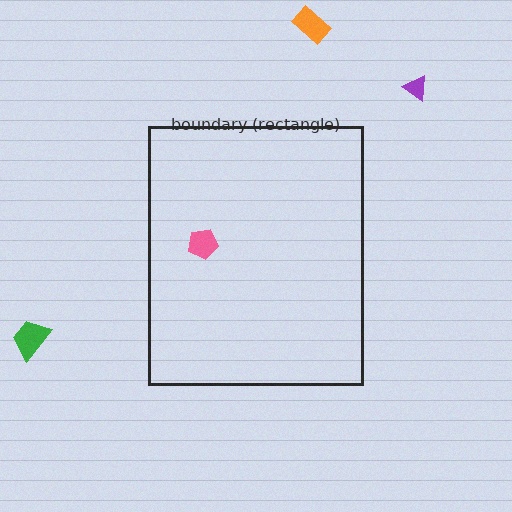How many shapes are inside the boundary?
1 inside, 3 outside.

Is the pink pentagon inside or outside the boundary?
Inside.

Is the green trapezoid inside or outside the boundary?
Outside.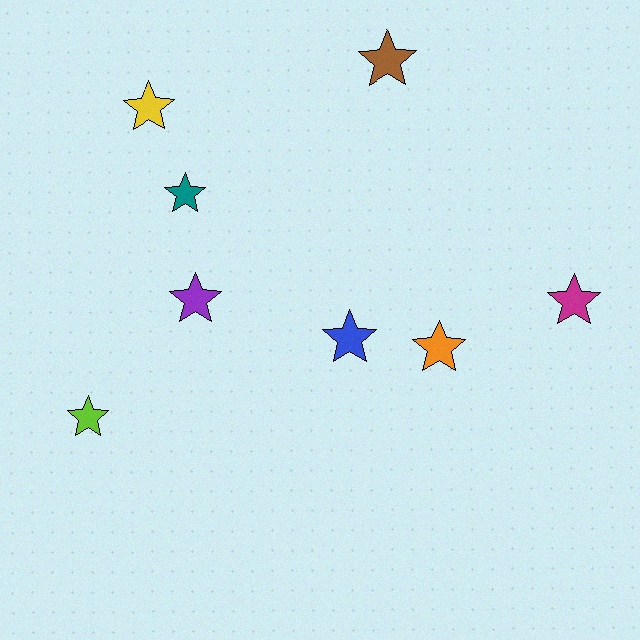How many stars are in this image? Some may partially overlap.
There are 8 stars.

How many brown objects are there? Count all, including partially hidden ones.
There is 1 brown object.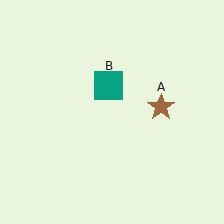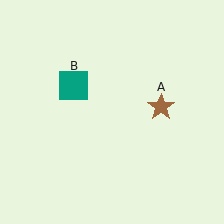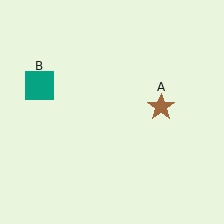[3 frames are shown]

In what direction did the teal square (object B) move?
The teal square (object B) moved left.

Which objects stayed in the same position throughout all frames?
Brown star (object A) remained stationary.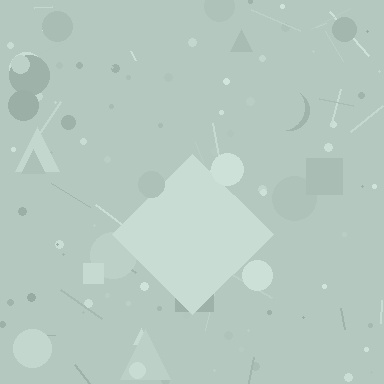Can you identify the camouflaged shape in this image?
The camouflaged shape is a diamond.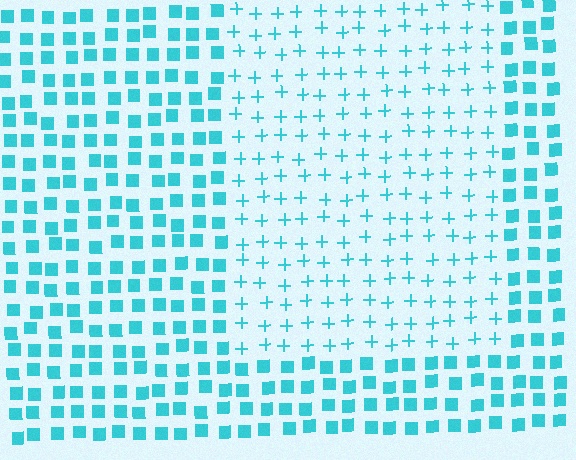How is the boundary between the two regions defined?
The boundary is defined by a change in element shape: plus signs inside vs. squares outside. All elements share the same color and spacing.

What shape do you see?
I see a rectangle.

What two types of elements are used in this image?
The image uses plus signs inside the rectangle region and squares outside it.